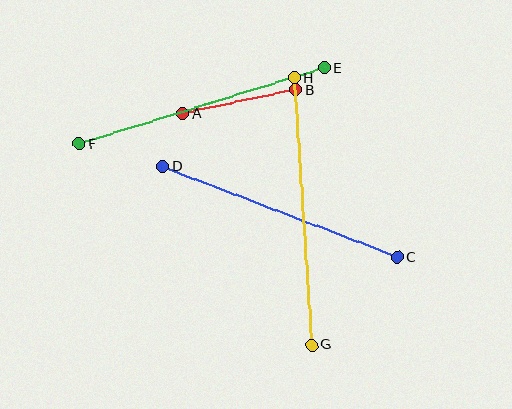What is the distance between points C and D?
The distance is approximately 252 pixels.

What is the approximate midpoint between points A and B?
The midpoint is at approximately (239, 102) pixels.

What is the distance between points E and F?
The distance is approximately 256 pixels.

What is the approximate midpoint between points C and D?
The midpoint is at approximately (280, 212) pixels.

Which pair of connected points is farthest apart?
Points G and H are farthest apart.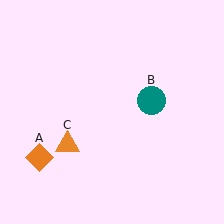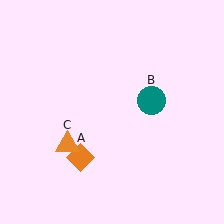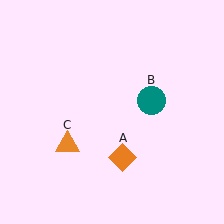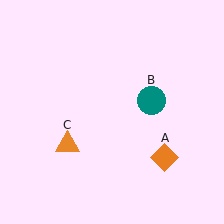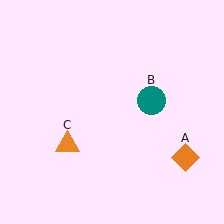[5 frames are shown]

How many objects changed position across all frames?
1 object changed position: orange diamond (object A).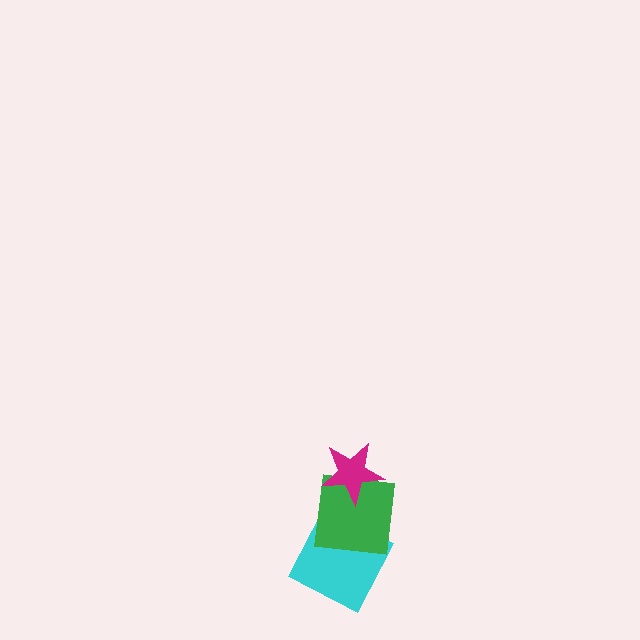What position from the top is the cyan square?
The cyan square is 3rd from the top.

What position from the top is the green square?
The green square is 2nd from the top.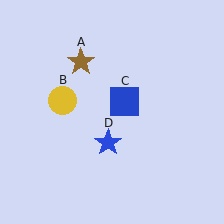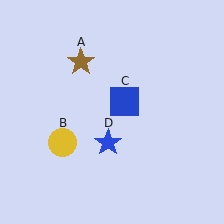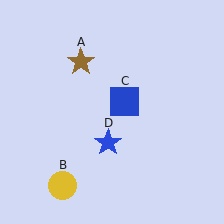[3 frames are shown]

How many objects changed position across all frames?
1 object changed position: yellow circle (object B).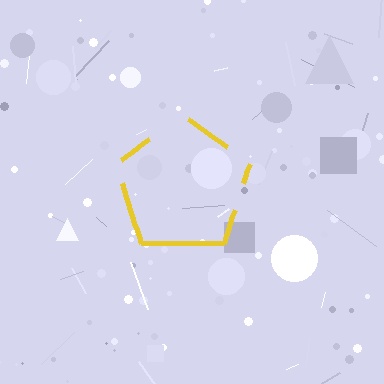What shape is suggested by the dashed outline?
The dashed outline suggests a pentagon.